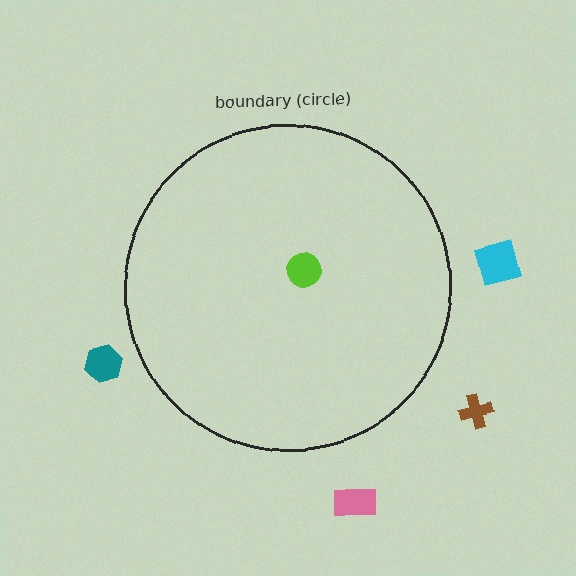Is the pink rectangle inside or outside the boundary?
Outside.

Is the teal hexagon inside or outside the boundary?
Outside.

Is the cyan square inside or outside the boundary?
Outside.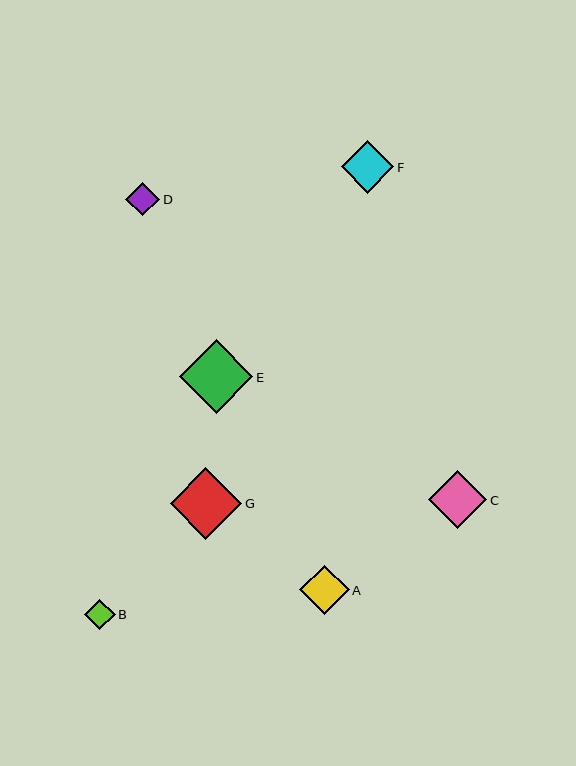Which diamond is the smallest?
Diamond B is the smallest with a size of approximately 30 pixels.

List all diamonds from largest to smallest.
From largest to smallest: E, G, C, F, A, D, B.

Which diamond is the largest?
Diamond E is the largest with a size of approximately 73 pixels.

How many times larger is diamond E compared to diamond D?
Diamond E is approximately 2.2 times the size of diamond D.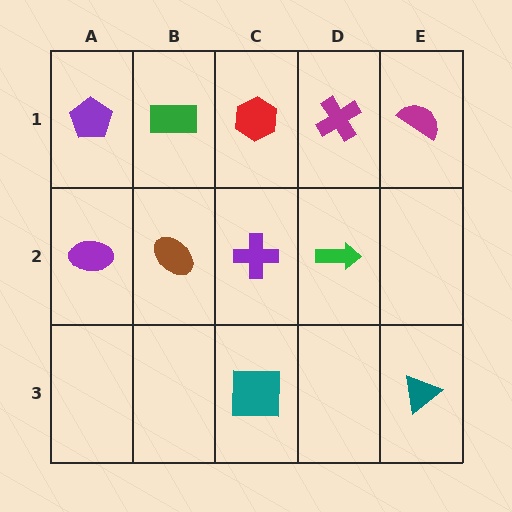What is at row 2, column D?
A green arrow.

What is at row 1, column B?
A green rectangle.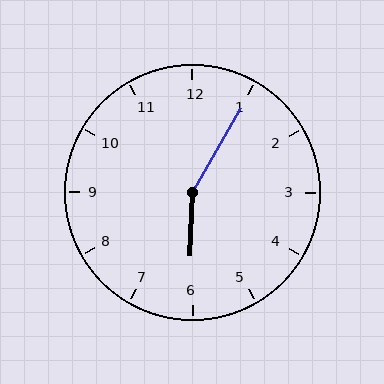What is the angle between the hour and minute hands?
Approximately 152 degrees.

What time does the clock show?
6:05.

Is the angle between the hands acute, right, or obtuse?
It is obtuse.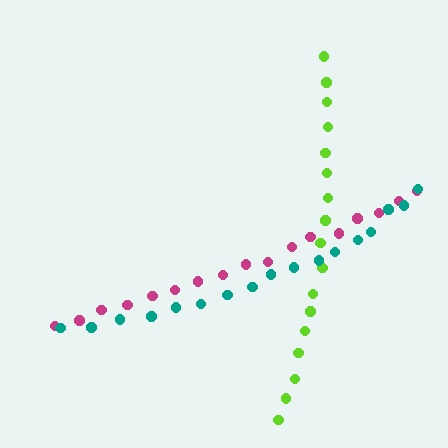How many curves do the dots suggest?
There are 3 distinct paths.